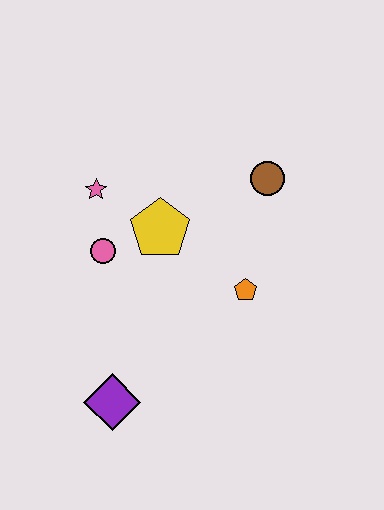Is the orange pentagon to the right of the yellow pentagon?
Yes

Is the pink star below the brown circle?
Yes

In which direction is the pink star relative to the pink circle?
The pink star is above the pink circle.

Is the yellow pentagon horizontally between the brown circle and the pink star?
Yes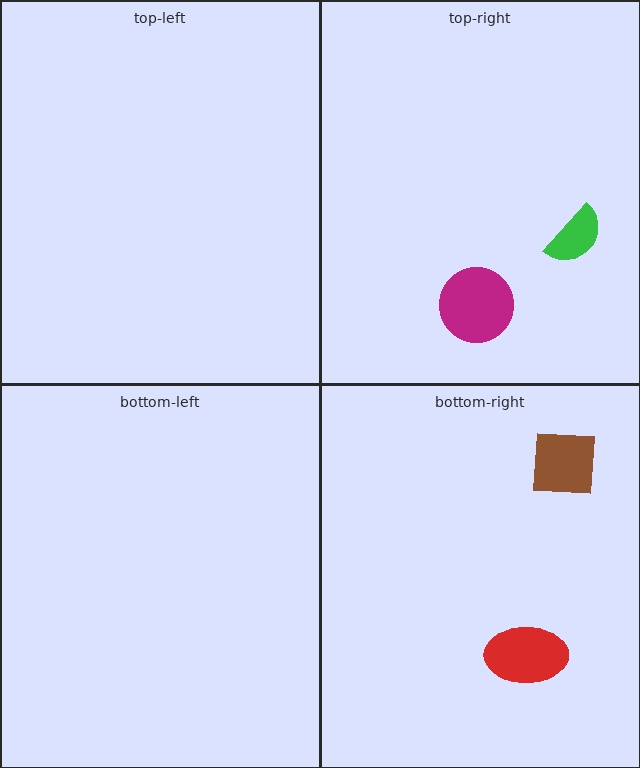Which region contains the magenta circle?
The top-right region.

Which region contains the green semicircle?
The top-right region.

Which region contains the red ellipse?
The bottom-right region.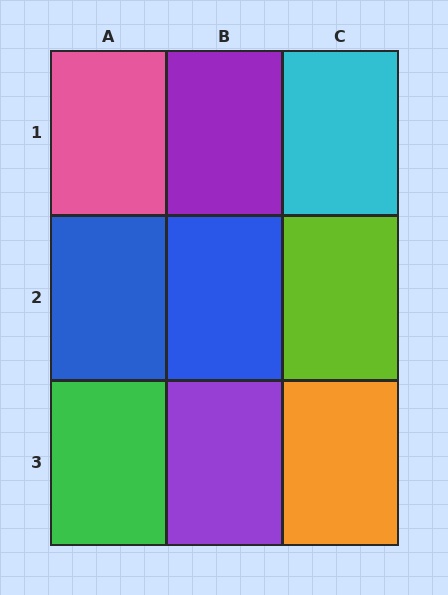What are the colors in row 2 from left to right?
Blue, blue, lime.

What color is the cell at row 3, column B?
Purple.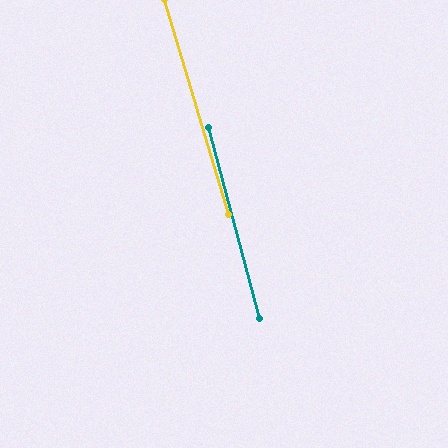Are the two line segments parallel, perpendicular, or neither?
Parallel — their directions differ by only 1.6°.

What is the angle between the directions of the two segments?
Approximately 2 degrees.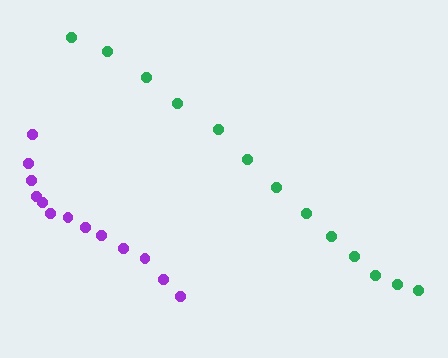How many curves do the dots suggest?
There are 2 distinct paths.